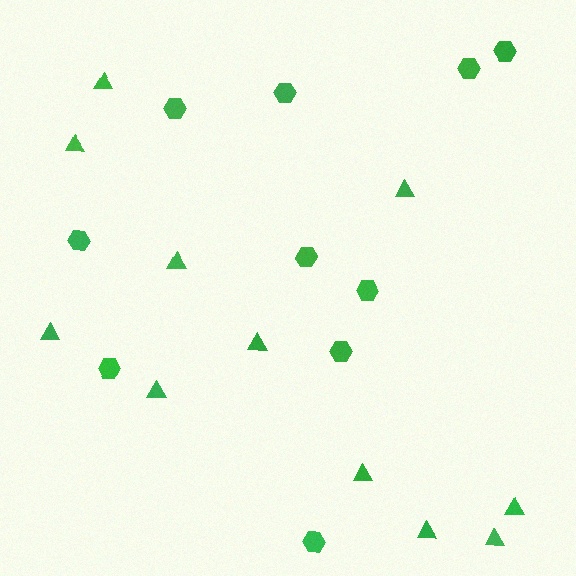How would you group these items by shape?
There are 2 groups: one group of triangles (11) and one group of hexagons (10).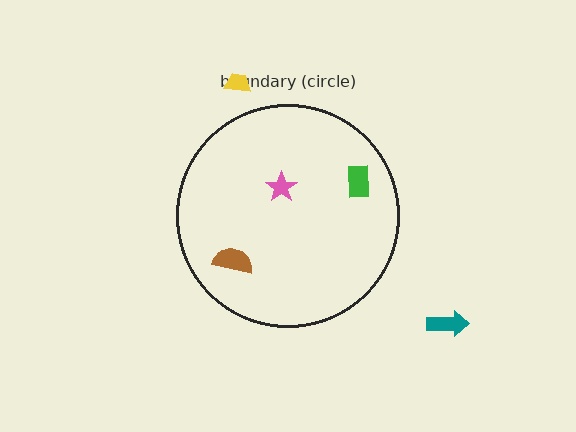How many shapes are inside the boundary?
3 inside, 2 outside.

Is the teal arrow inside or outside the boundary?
Outside.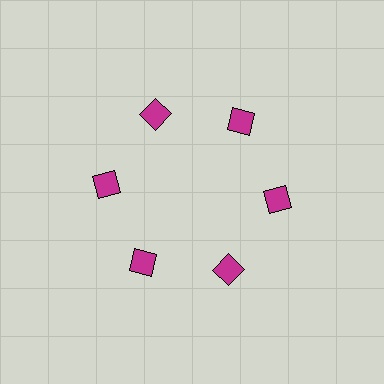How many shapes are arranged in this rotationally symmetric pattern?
There are 6 shapes, arranged in 6 groups of 1.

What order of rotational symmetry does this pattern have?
This pattern has 6-fold rotational symmetry.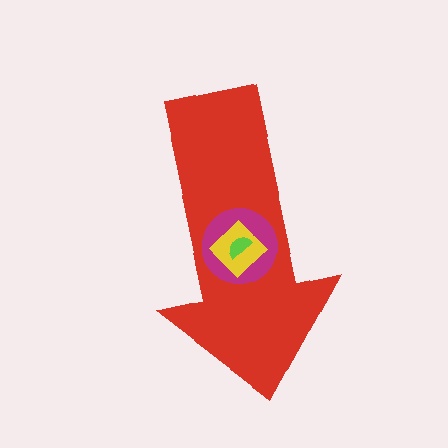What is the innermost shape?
The lime semicircle.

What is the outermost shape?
The red arrow.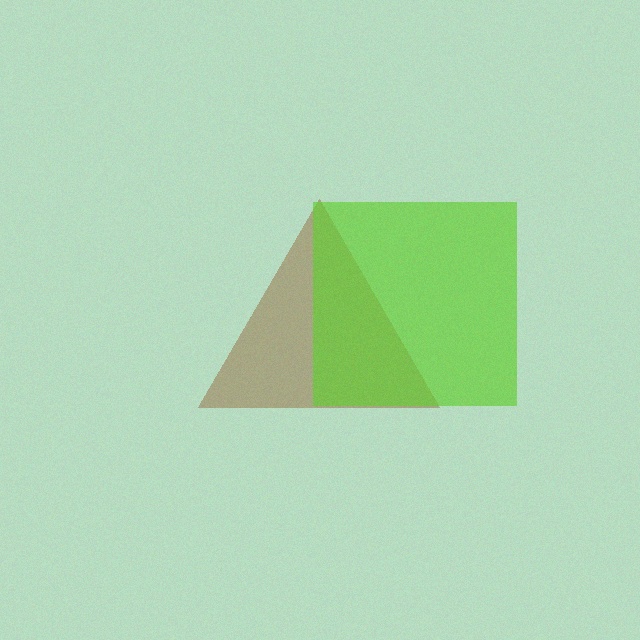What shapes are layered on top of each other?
The layered shapes are: a brown triangle, a lime square.